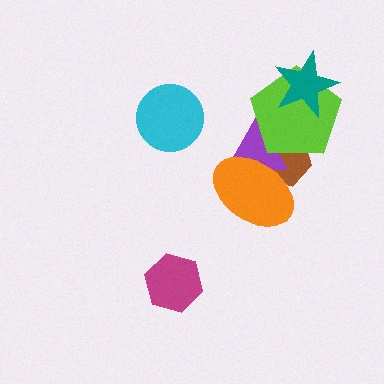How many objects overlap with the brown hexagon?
3 objects overlap with the brown hexagon.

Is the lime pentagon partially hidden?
Yes, it is partially covered by another shape.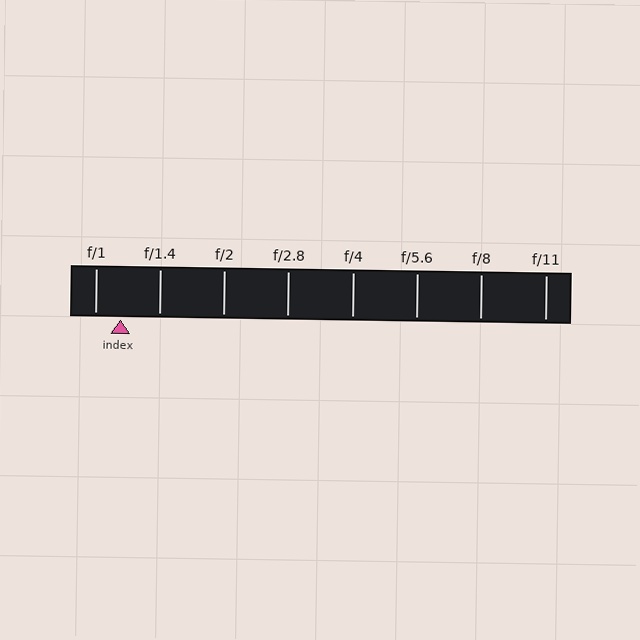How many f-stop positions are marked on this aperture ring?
There are 8 f-stop positions marked.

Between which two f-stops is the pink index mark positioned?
The index mark is between f/1 and f/1.4.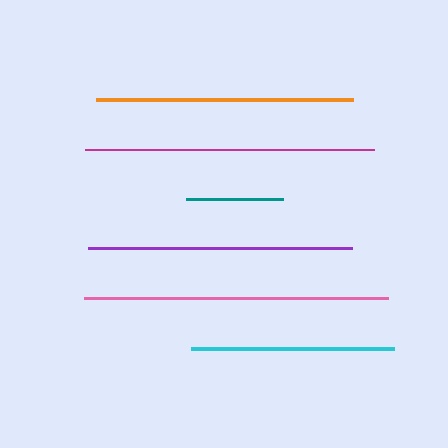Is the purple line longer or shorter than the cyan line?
The purple line is longer than the cyan line.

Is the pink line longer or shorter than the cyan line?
The pink line is longer than the cyan line.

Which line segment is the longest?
The pink line is the longest at approximately 304 pixels.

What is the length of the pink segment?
The pink segment is approximately 304 pixels long.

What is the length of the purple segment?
The purple segment is approximately 263 pixels long.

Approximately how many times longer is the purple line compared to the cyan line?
The purple line is approximately 1.3 times the length of the cyan line.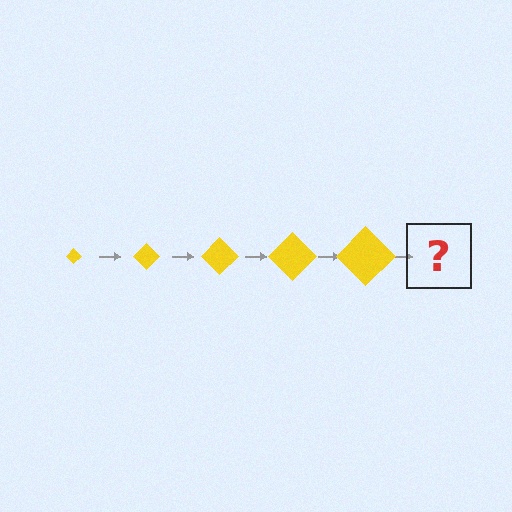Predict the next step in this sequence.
The next step is a yellow diamond, larger than the previous one.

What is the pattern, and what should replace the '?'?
The pattern is that the diamond gets progressively larger each step. The '?' should be a yellow diamond, larger than the previous one.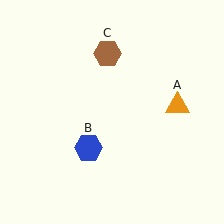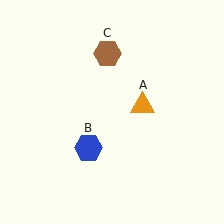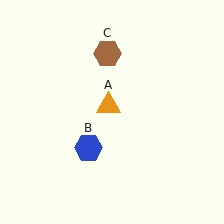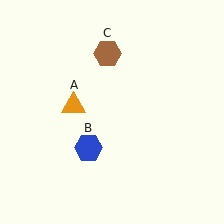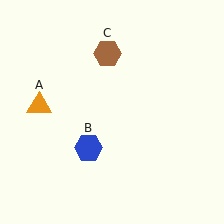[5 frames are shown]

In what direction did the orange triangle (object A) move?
The orange triangle (object A) moved left.